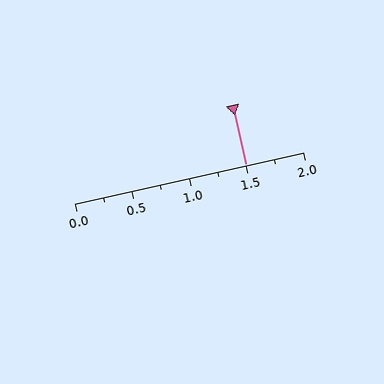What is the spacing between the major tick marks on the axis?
The major ticks are spaced 0.5 apart.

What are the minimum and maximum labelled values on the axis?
The axis runs from 0.0 to 2.0.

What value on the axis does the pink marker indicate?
The marker indicates approximately 1.5.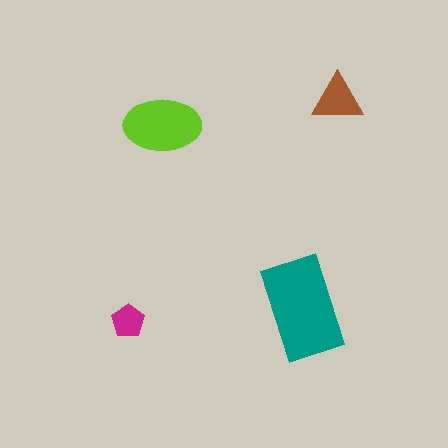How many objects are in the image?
There are 4 objects in the image.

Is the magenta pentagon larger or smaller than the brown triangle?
Smaller.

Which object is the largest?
The teal rectangle.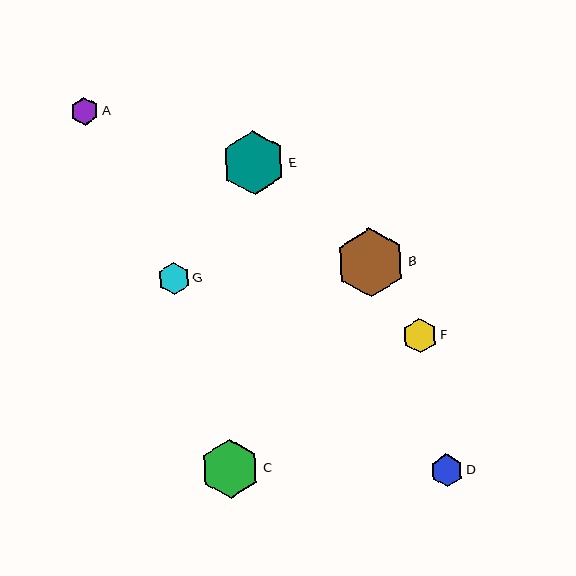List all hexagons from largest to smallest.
From largest to smallest: B, E, C, F, D, G, A.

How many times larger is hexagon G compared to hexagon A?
Hexagon G is approximately 1.1 times the size of hexagon A.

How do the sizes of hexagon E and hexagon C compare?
Hexagon E and hexagon C are approximately the same size.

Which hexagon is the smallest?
Hexagon A is the smallest with a size of approximately 28 pixels.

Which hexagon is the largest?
Hexagon B is the largest with a size of approximately 68 pixels.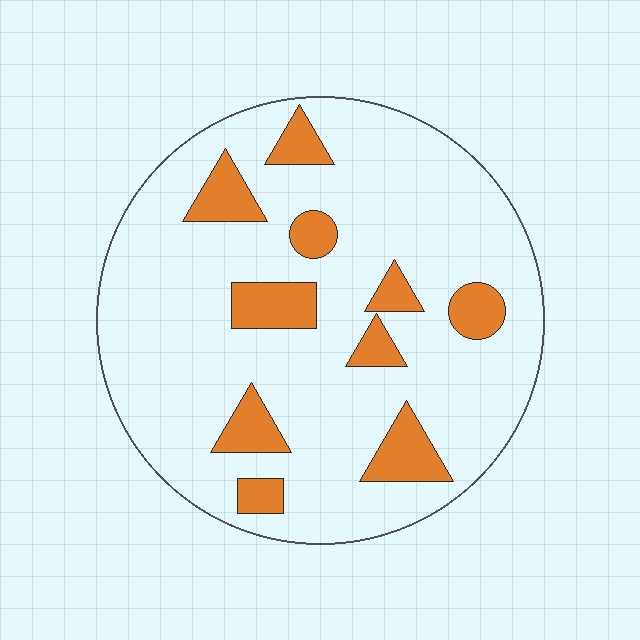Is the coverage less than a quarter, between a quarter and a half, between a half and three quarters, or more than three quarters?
Less than a quarter.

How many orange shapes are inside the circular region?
10.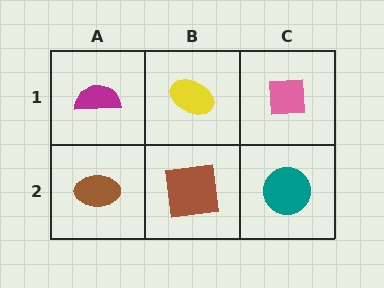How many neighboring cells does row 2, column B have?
3.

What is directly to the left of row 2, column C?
A brown square.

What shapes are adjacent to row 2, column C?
A pink square (row 1, column C), a brown square (row 2, column B).